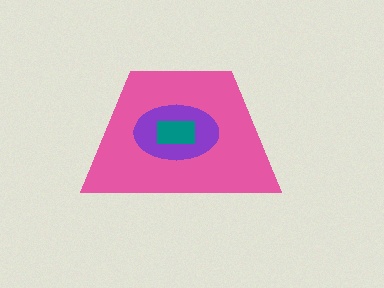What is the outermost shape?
The pink trapezoid.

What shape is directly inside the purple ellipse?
The teal rectangle.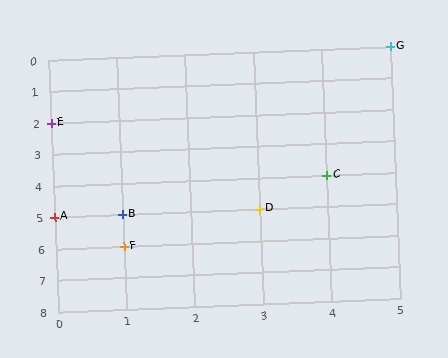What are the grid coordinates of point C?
Point C is at grid coordinates (4, 4).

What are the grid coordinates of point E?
Point E is at grid coordinates (0, 2).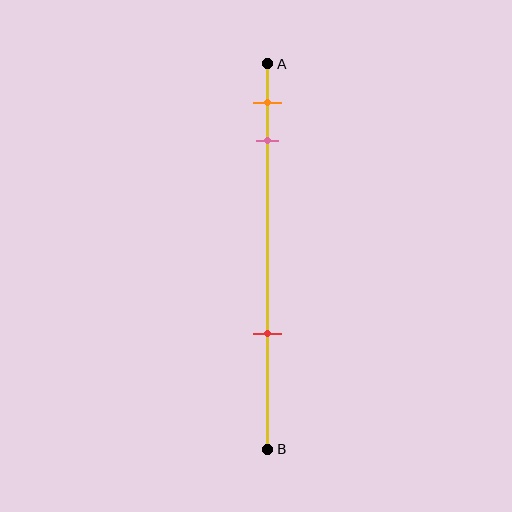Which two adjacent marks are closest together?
The orange and pink marks are the closest adjacent pair.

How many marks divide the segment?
There are 3 marks dividing the segment.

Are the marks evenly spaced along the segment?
No, the marks are not evenly spaced.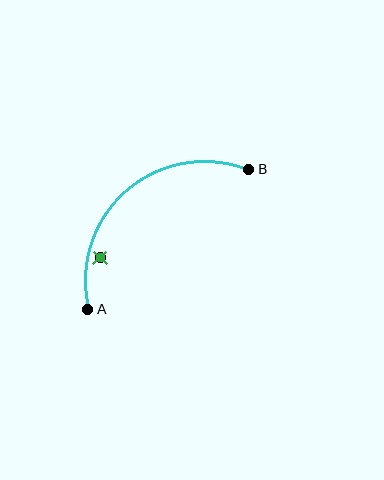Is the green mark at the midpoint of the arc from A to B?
No — the green mark does not lie on the arc at all. It sits slightly inside the curve.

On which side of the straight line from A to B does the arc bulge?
The arc bulges above and to the left of the straight line connecting A and B.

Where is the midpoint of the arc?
The arc midpoint is the point on the curve farthest from the straight line joining A and B. It sits above and to the left of that line.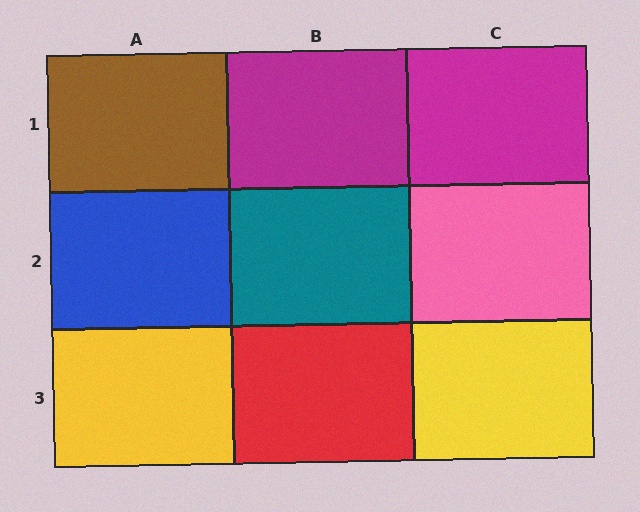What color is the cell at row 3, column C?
Yellow.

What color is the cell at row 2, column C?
Pink.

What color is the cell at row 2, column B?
Teal.